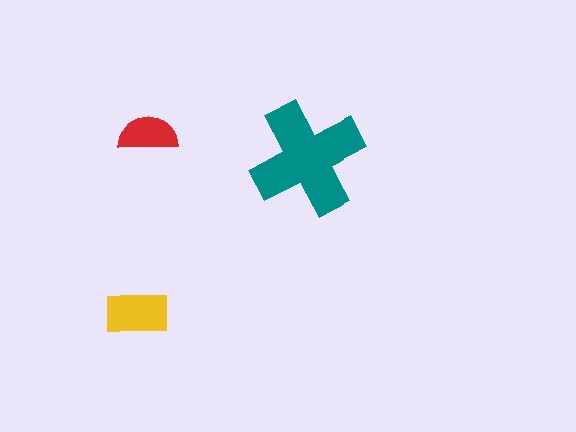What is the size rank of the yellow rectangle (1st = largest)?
2nd.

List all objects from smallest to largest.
The red semicircle, the yellow rectangle, the teal cross.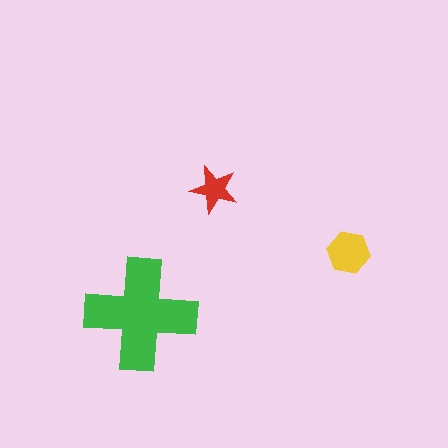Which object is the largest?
The green cross.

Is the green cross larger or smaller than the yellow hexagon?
Larger.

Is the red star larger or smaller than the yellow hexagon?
Smaller.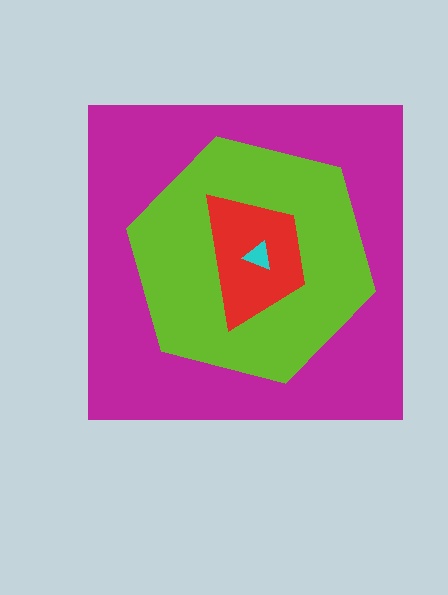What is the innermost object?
The cyan triangle.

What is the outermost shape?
The magenta square.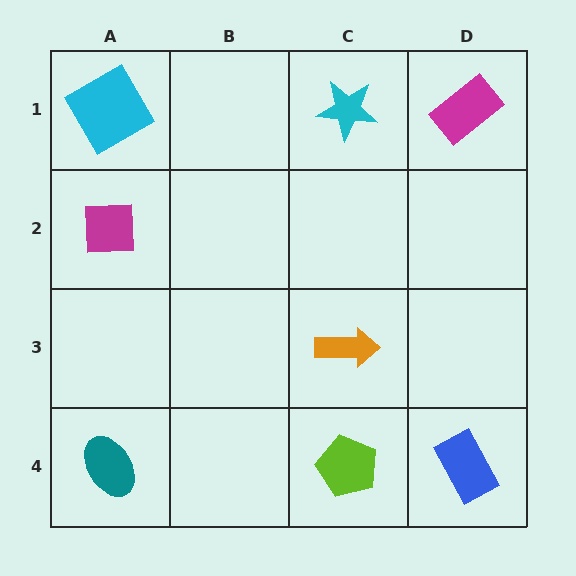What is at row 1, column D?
A magenta rectangle.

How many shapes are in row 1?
3 shapes.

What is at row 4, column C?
A lime pentagon.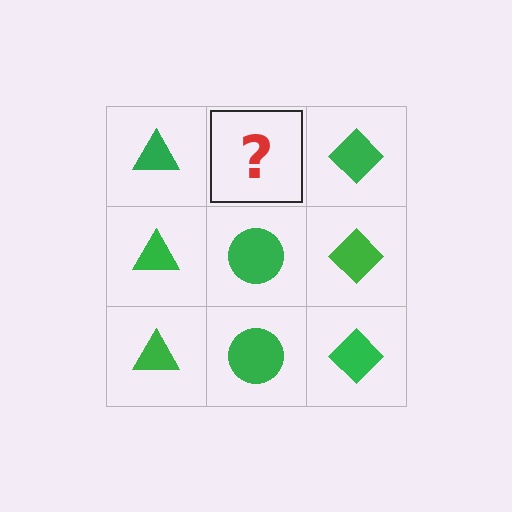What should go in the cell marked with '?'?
The missing cell should contain a green circle.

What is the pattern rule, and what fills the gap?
The rule is that each column has a consistent shape. The gap should be filled with a green circle.